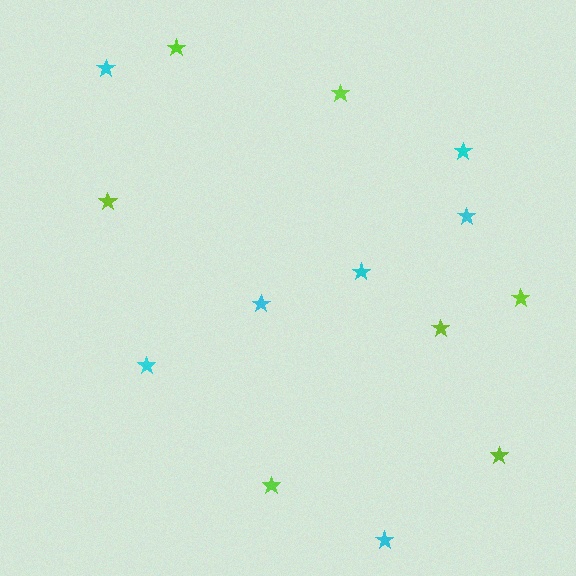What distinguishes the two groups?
There are 2 groups: one group of cyan stars (7) and one group of lime stars (7).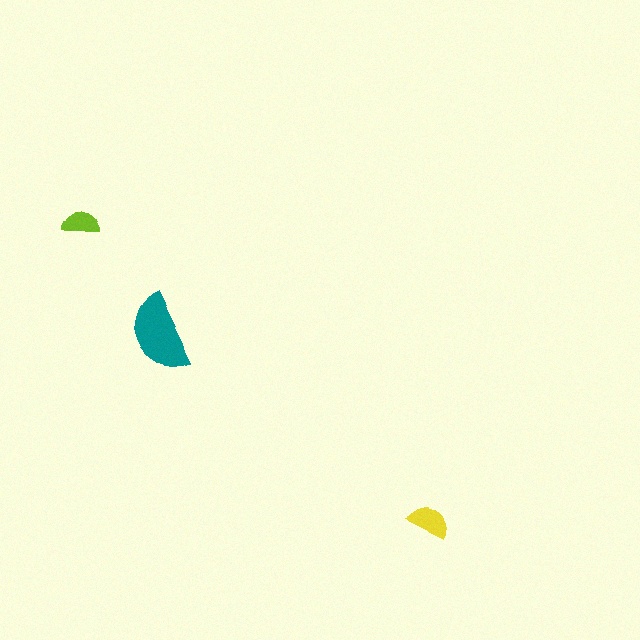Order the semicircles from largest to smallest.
the teal one, the yellow one, the lime one.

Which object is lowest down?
The yellow semicircle is bottommost.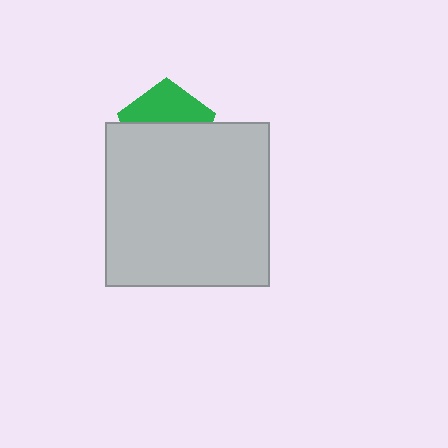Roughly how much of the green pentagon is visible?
A small part of it is visible (roughly 40%).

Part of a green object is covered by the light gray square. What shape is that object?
It is a pentagon.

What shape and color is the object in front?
The object in front is a light gray square.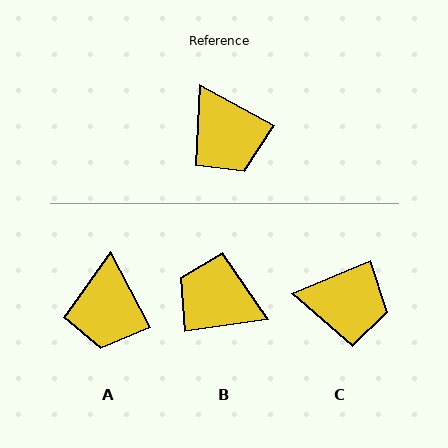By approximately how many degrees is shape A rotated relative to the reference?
Approximately 33 degrees clockwise.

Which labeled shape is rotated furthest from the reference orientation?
B, about 143 degrees away.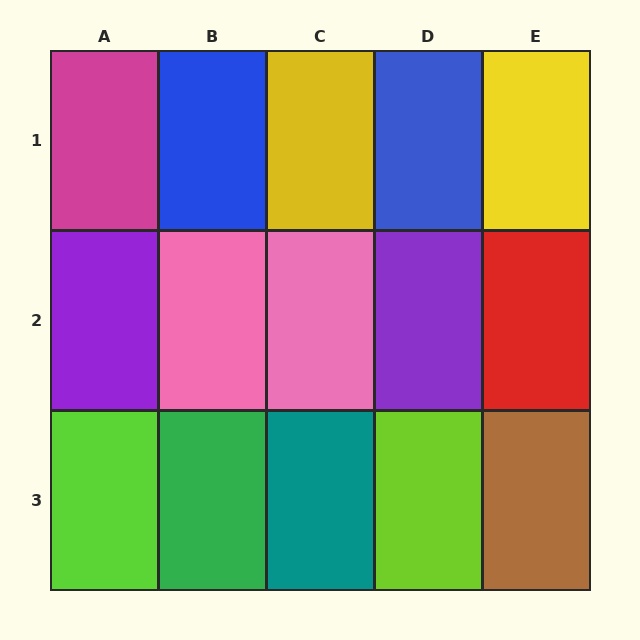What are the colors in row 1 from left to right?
Magenta, blue, yellow, blue, yellow.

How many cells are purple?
2 cells are purple.